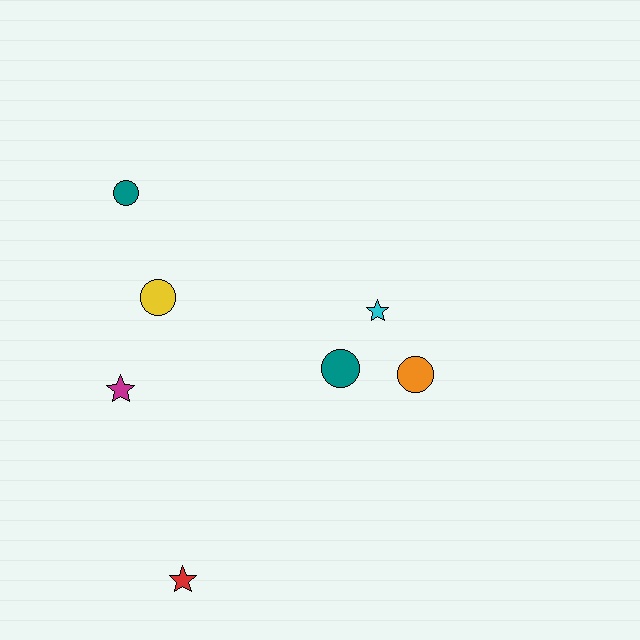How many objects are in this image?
There are 7 objects.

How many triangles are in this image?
There are no triangles.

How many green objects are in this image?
There are no green objects.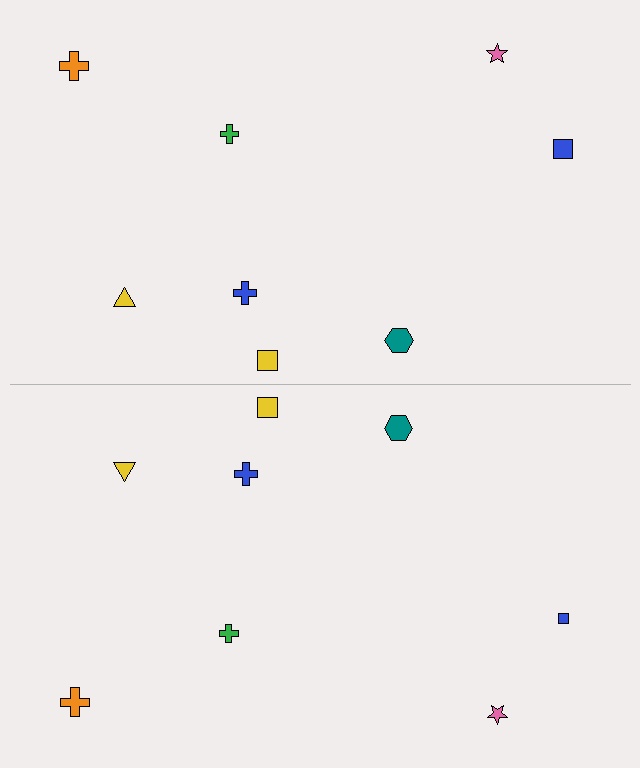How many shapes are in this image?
There are 16 shapes in this image.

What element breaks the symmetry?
The blue square on the bottom side has a different size than its mirror counterpart.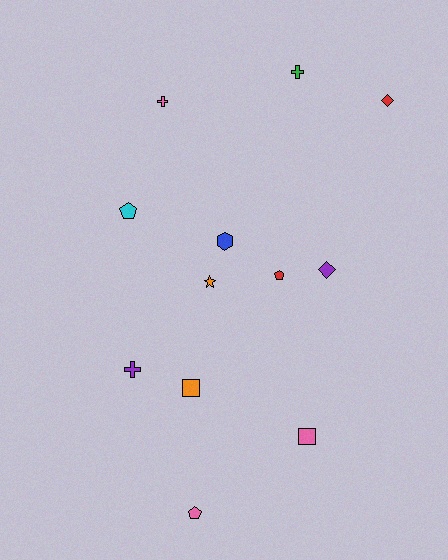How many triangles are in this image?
There are no triangles.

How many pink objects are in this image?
There are 3 pink objects.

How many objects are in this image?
There are 12 objects.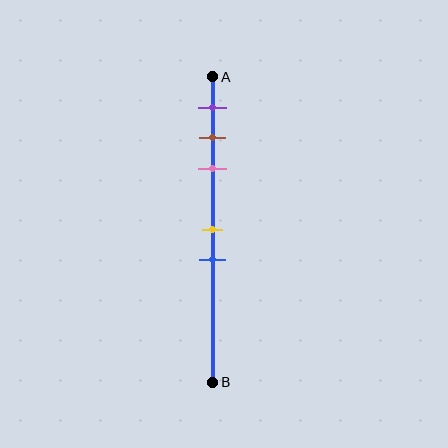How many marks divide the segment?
There are 5 marks dividing the segment.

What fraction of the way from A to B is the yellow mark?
The yellow mark is approximately 50% (0.5) of the way from A to B.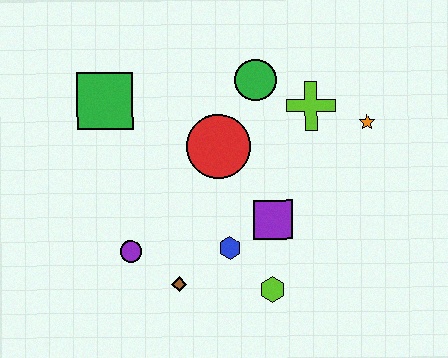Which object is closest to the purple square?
The blue hexagon is closest to the purple square.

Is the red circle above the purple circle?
Yes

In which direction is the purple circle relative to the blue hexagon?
The purple circle is to the left of the blue hexagon.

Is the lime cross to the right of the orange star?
No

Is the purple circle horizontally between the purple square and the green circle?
No